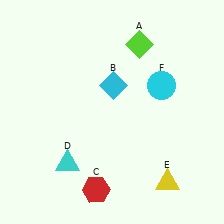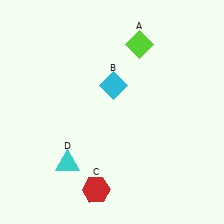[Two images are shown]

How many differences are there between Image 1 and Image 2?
There are 2 differences between the two images.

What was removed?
The cyan circle (F), the yellow triangle (E) were removed in Image 2.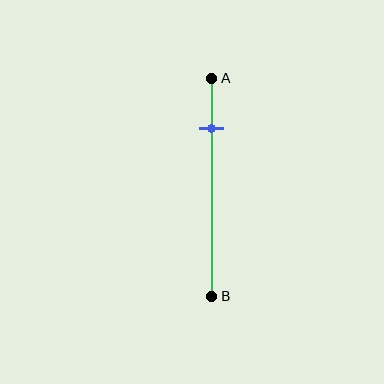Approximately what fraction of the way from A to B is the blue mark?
The blue mark is approximately 25% of the way from A to B.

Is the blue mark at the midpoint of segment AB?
No, the mark is at about 25% from A, not at the 50% midpoint.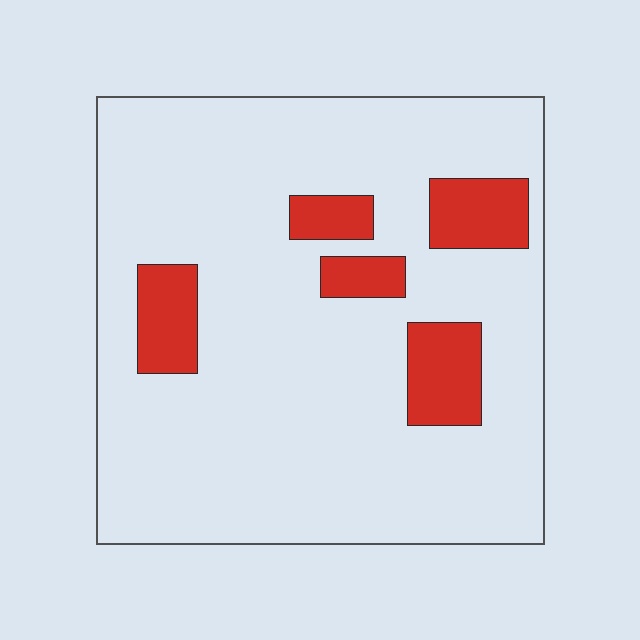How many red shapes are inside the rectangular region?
5.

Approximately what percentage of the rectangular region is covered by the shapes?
Approximately 15%.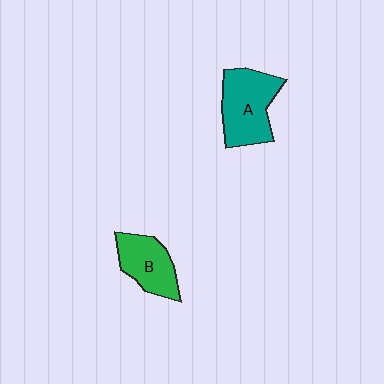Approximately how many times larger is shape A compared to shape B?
Approximately 1.3 times.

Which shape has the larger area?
Shape A (teal).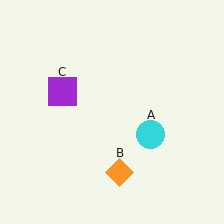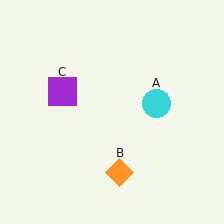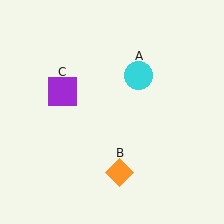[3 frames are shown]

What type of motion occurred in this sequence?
The cyan circle (object A) rotated counterclockwise around the center of the scene.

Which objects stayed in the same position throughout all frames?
Orange diamond (object B) and purple square (object C) remained stationary.